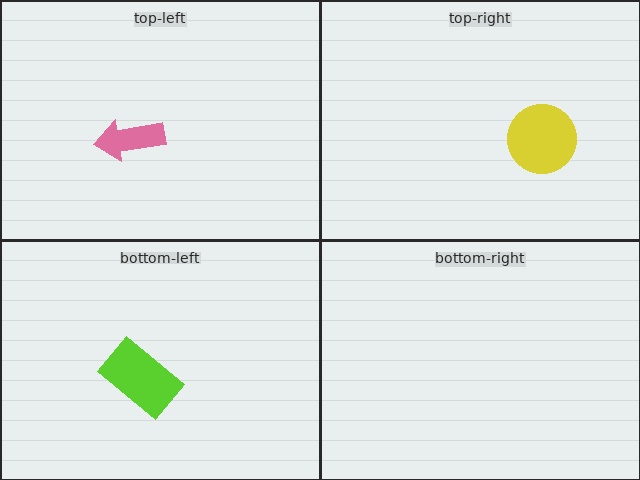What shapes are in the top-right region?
The yellow circle.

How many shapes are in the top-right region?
1.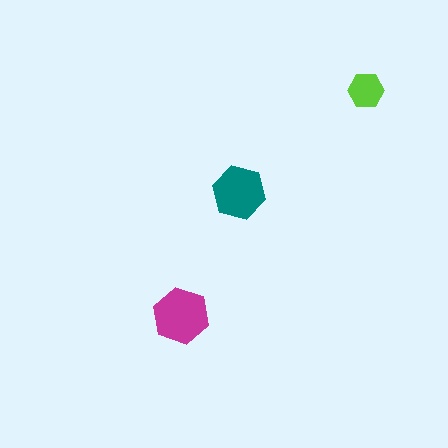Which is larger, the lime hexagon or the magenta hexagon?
The magenta one.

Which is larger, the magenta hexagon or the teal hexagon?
The magenta one.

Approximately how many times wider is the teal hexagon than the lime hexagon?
About 1.5 times wider.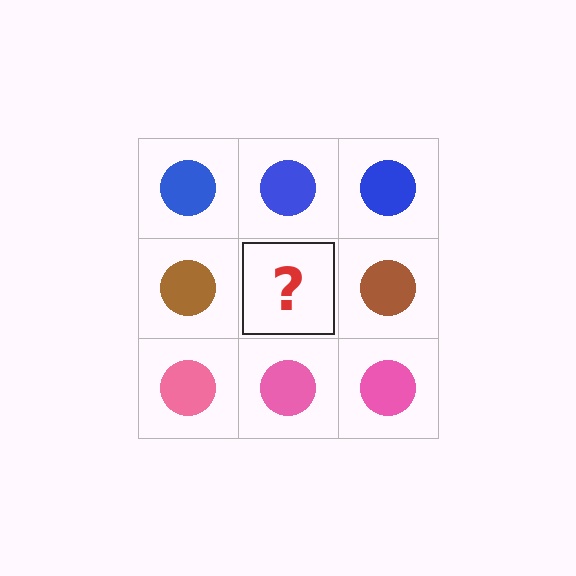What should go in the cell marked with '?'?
The missing cell should contain a brown circle.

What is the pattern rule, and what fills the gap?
The rule is that each row has a consistent color. The gap should be filled with a brown circle.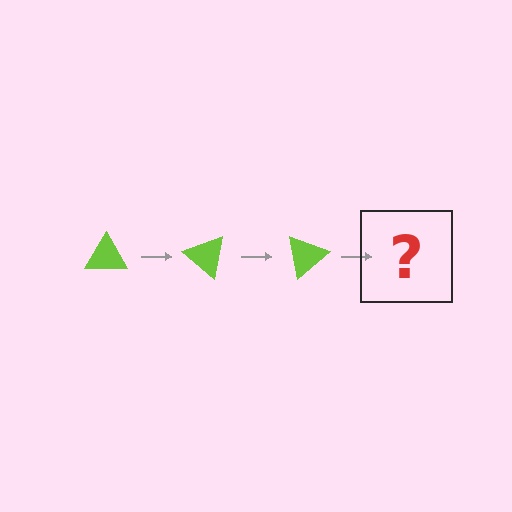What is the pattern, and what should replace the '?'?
The pattern is that the triangle rotates 40 degrees each step. The '?' should be a lime triangle rotated 120 degrees.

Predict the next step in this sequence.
The next step is a lime triangle rotated 120 degrees.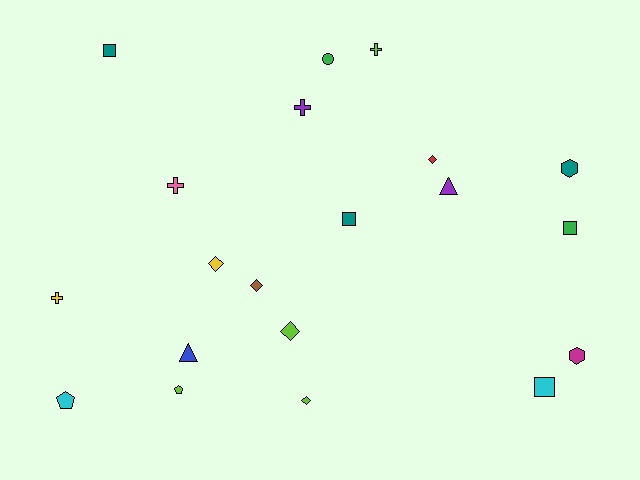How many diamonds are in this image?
There are 5 diamonds.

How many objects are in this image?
There are 20 objects.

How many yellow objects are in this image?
There are 2 yellow objects.